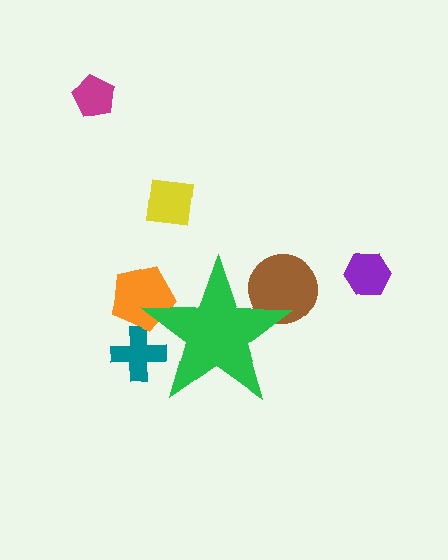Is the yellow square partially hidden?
No, the yellow square is fully visible.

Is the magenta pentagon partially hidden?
No, the magenta pentagon is fully visible.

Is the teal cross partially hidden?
Yes, the teal cross is partially hidden behind the green star.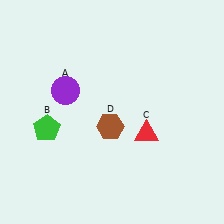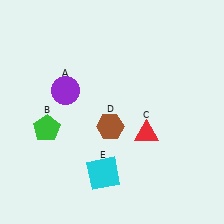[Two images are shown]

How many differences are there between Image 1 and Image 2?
There is 1 difference between the two images.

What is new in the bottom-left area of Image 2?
A cyan square (E) was added in the bottom-left area of Image 2.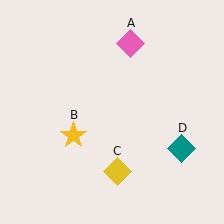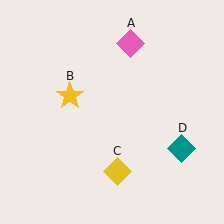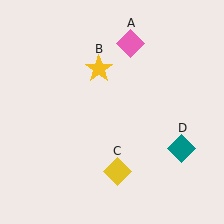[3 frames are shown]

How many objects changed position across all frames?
1 object changed position: yellow star (object B).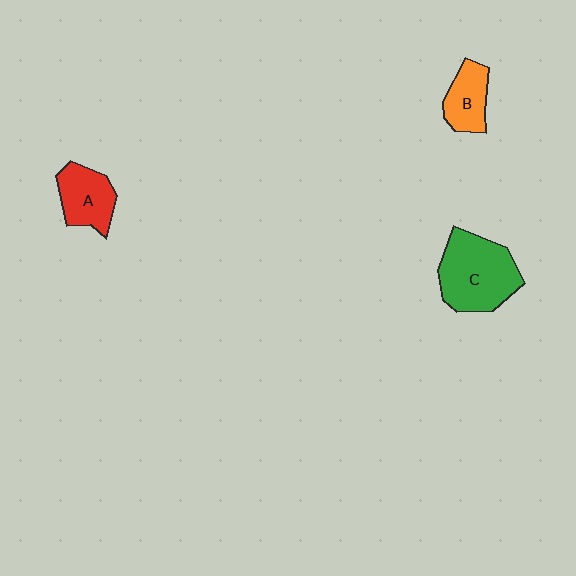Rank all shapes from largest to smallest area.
From largest to smallest: C (green), A (red), B (orange).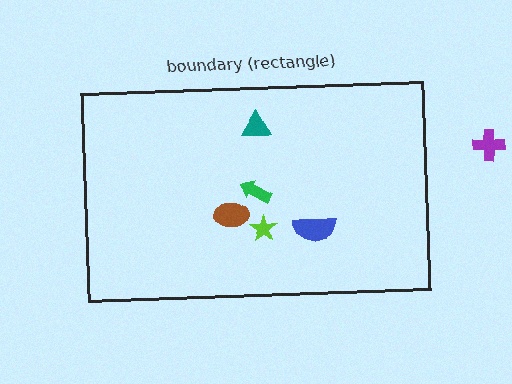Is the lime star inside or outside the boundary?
Inside.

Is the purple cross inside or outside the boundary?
Outside.